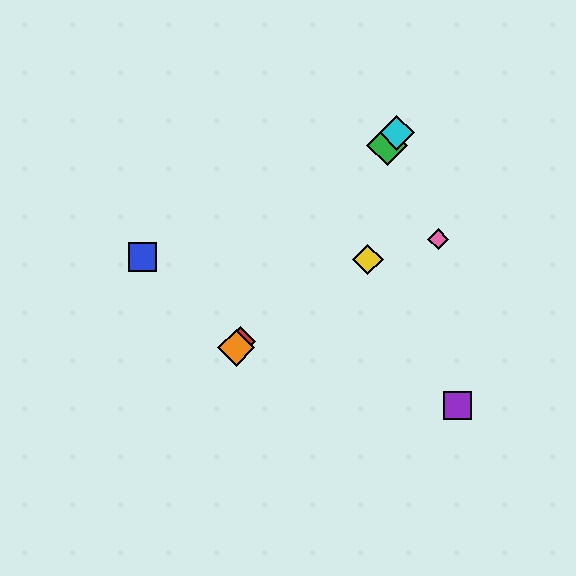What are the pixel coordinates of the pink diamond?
The pink diamond is at (438, 239).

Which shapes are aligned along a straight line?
The red diamond, the green diamond, the orange diamond, the cyan diamond are aligned along a straight line.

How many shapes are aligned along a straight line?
4 shapes (the red diamond, the green diamond, the orange diamond, the cyan diamond) are aligned along a straight line.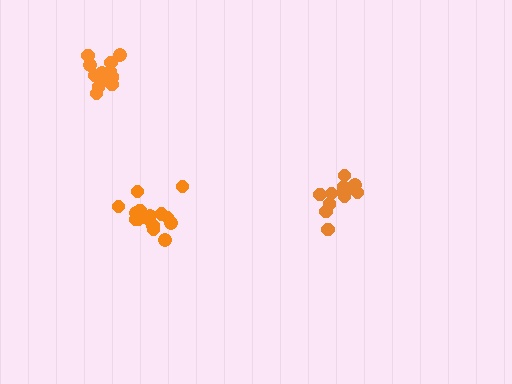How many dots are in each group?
Group 1: 16 dots, Group 2: 14 dots, Group 3: 12 dots (42 total).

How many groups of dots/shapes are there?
There are 3 groups.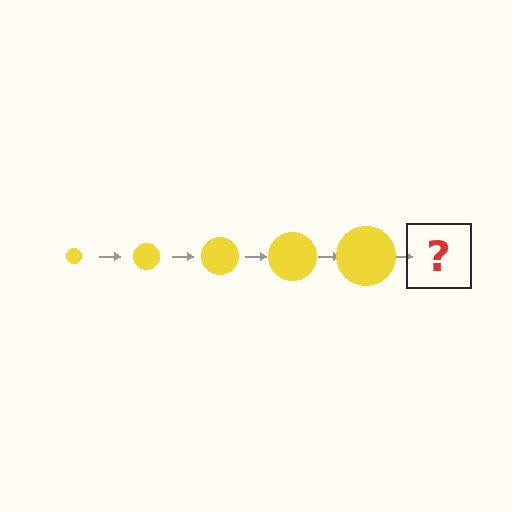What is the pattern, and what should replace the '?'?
The pattern is that the circle gets progressively larger each step. The '?' should be a yellow circle, larger than the previous one.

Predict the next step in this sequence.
The next step is a yellow circle, larger than the previous one.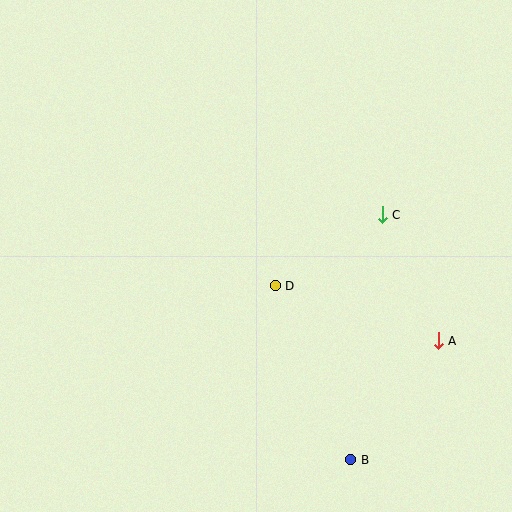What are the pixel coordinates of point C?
Point C is at (382, 215).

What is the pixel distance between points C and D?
The distance between C and D is 128 pixels.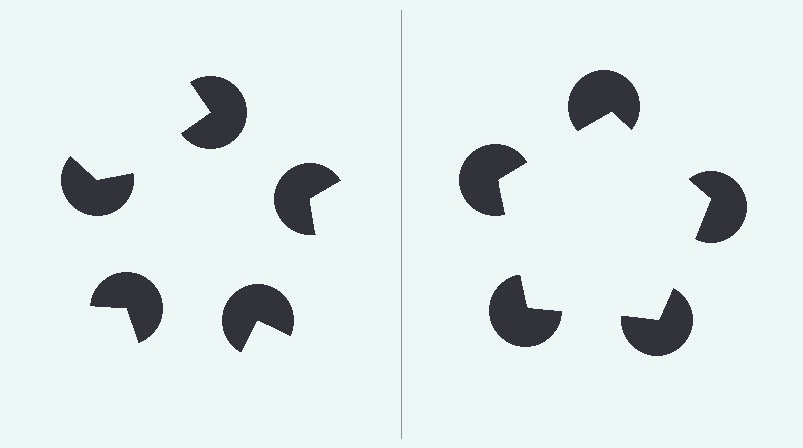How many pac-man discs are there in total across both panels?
10 — 5 on each side.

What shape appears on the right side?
An illusory pentagon.